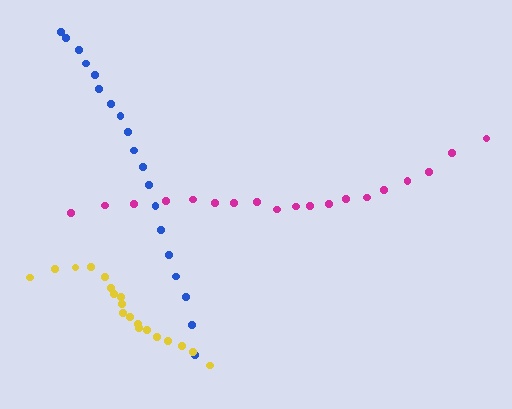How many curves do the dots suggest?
There are 3 distinct paths.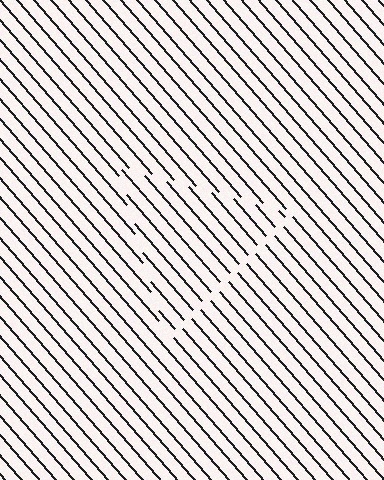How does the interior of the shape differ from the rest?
The interior of the shape contains the same grating, shifted by half a period — the contour is defined by the phase discontinuity where line-ends from the inner and outer gratings abut.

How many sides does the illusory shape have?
3 sides — the line-ends trace a triangle.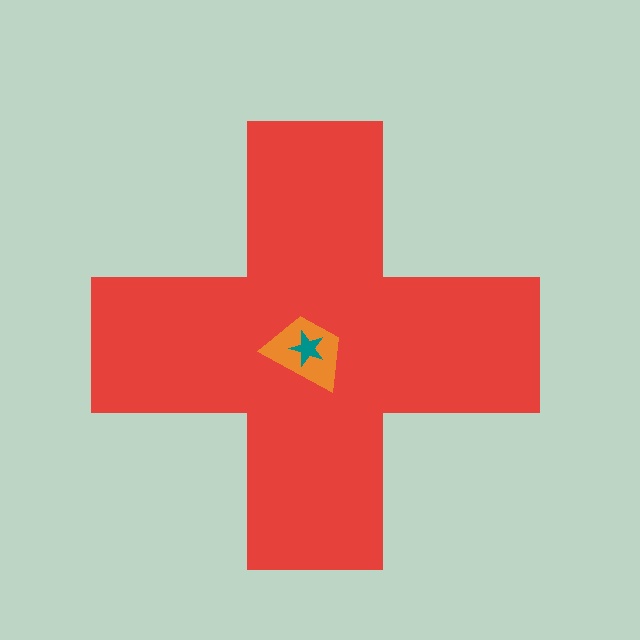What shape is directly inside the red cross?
The orange trapezoid.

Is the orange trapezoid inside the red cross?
Yes.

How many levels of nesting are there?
3.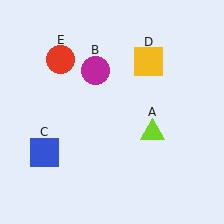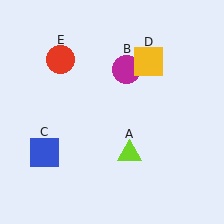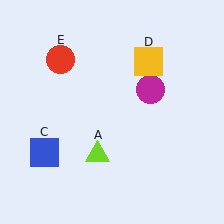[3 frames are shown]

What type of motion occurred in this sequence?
The lime triangle (object A), magenta circle (object B) rotated clockwise around the center of the scene.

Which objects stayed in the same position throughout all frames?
Blue square (object C) and yellow square (object D) and red circle (object E) remained stationary.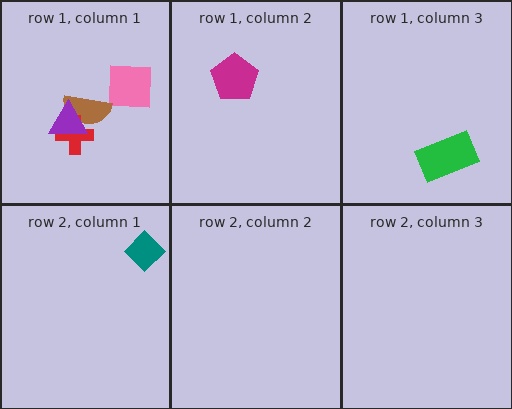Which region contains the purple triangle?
The row 1, column 1 region.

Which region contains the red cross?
The row 1, column 1 region.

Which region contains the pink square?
The row 1, column 1 region.